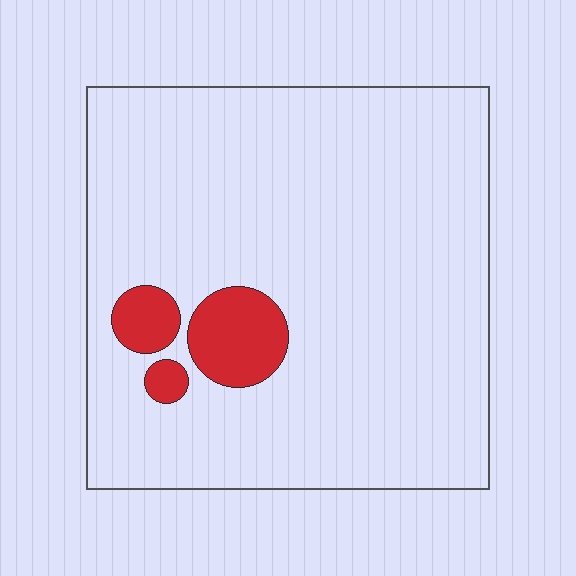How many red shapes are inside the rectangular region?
3.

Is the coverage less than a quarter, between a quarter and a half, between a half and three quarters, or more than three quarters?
Less than a quarter.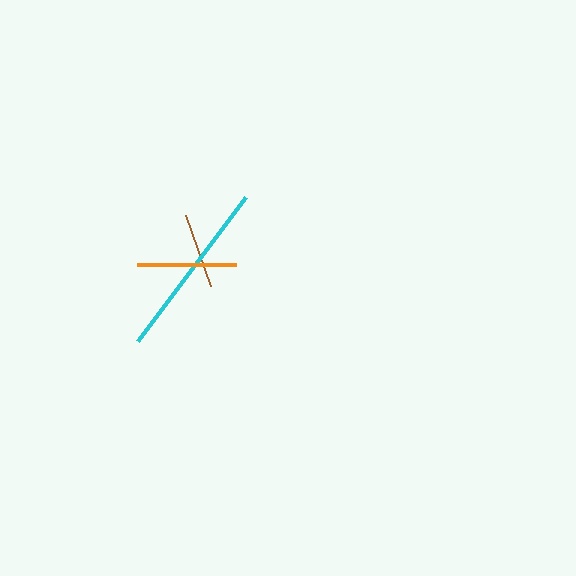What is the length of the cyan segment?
The cyan segment is approximately 179 pixels long.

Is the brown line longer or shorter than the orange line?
The orange line is longer than the brown line.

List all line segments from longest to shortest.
From longest to shortest: cyan, orange, brown.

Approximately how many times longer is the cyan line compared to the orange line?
The cyan line is approximately 1.8 times the length of the orange line.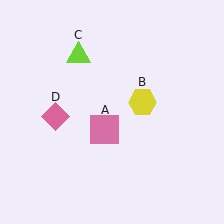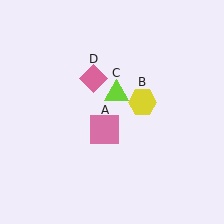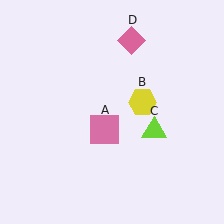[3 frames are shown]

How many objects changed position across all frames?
2 objects changed position: lime triangle (object C), pink diamond (object D).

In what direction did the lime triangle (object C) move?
The lime triangle (object C) moved down and to the right.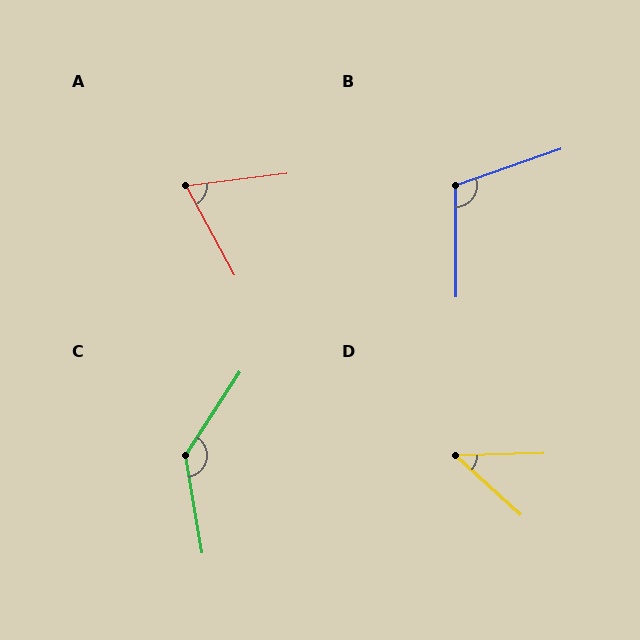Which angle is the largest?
C, at approximately 137 degrees.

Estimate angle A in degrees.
Approximately 68 degrees.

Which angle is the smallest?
D, at approximately 44 degrees.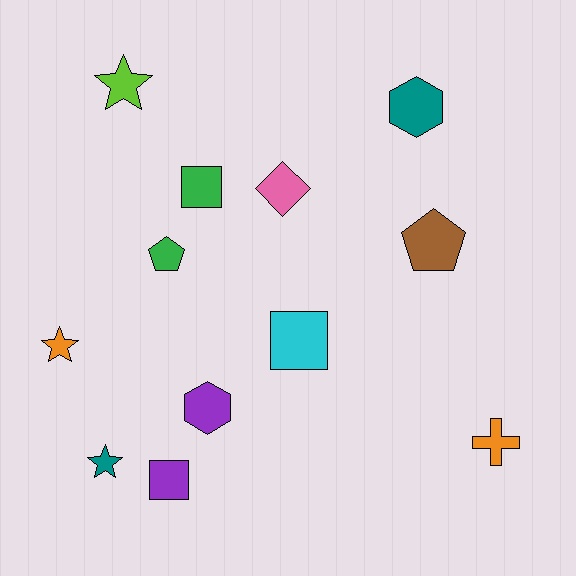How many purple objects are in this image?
There are 2 purple objects.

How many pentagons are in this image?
There are 2 pentagons.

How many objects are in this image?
There are 12 objects.